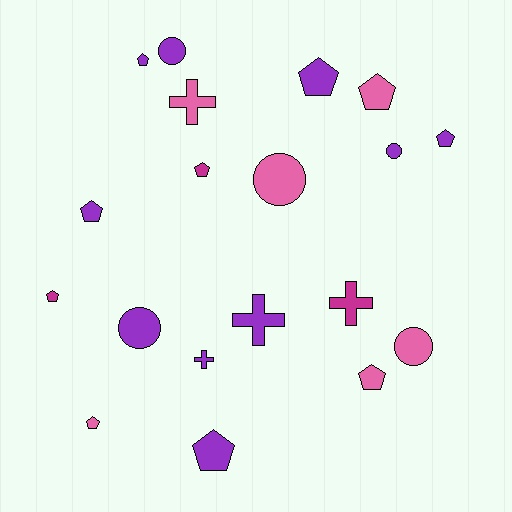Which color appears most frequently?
Purple, with 10 objects.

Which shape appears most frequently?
Pentagon, with 10 objects.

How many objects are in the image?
There are 19 objects.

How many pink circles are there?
There are 2 pink circles.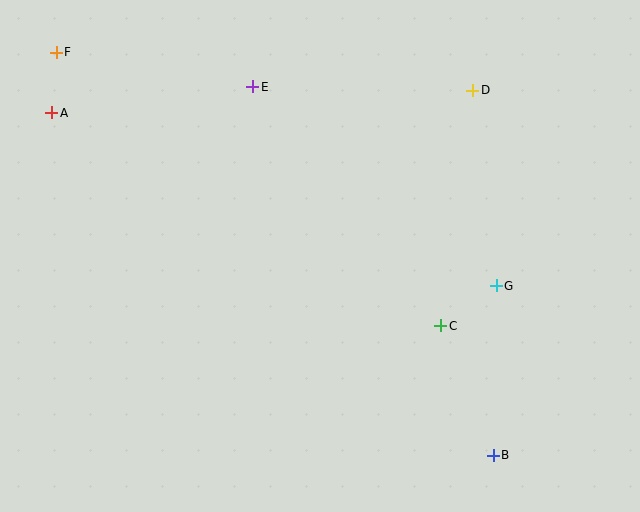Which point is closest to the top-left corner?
Point F is closest to the top-left corner.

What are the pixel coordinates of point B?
Point B is at (493, 455).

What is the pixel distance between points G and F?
The distance between G and F is 498 pixels.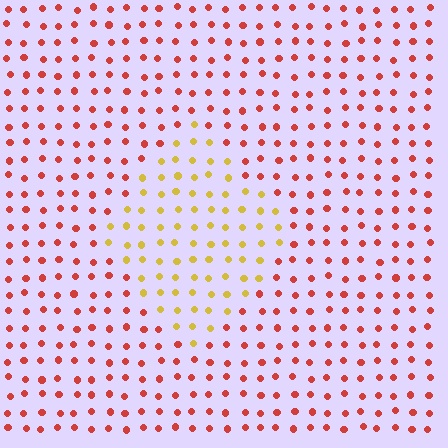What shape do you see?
I see a diamond.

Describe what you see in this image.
The image is filled with small red elements in a uniform arrangement. A diamond-shaped region is visible where the elements are tinted to a slightly different hue, forming a subtle color boundary.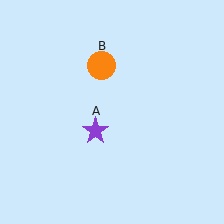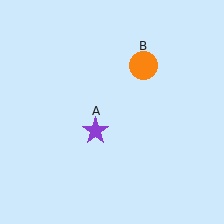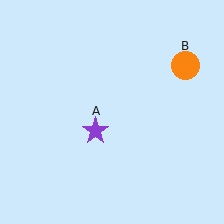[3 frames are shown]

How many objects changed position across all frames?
1 object changed position: orange circle (object B).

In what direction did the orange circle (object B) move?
The orange circle (object B) moved right.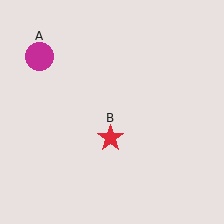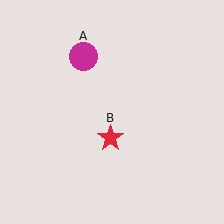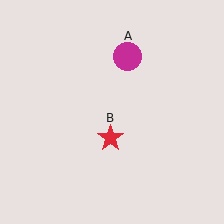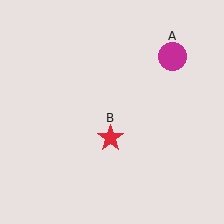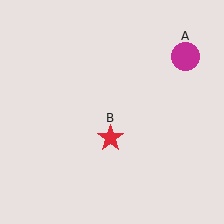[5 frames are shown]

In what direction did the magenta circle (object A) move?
The magenta circle (object A) moved right.